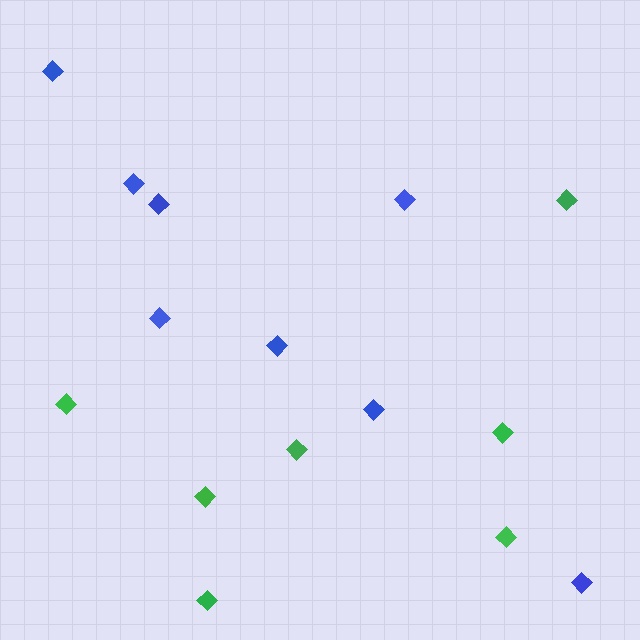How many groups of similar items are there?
There are 2 groups: one group of blue diamonds (8) and one group of green diamonds (7).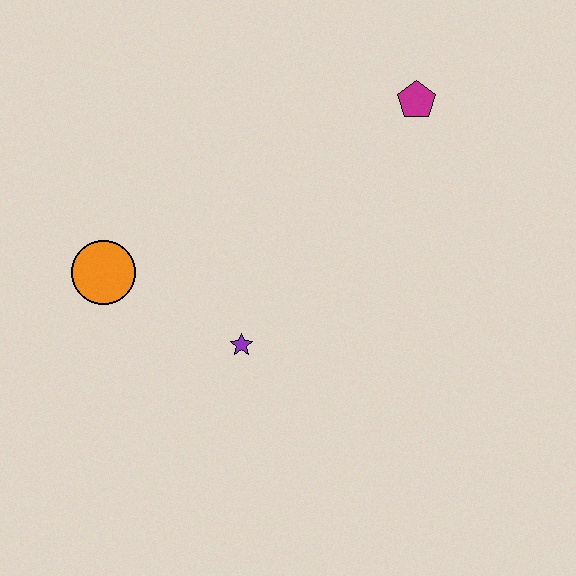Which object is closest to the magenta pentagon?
The purple star is closest to the magenta pentagon.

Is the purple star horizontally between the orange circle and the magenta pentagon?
Yes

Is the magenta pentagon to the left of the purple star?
No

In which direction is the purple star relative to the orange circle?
The purple star is to the right of the orange circle.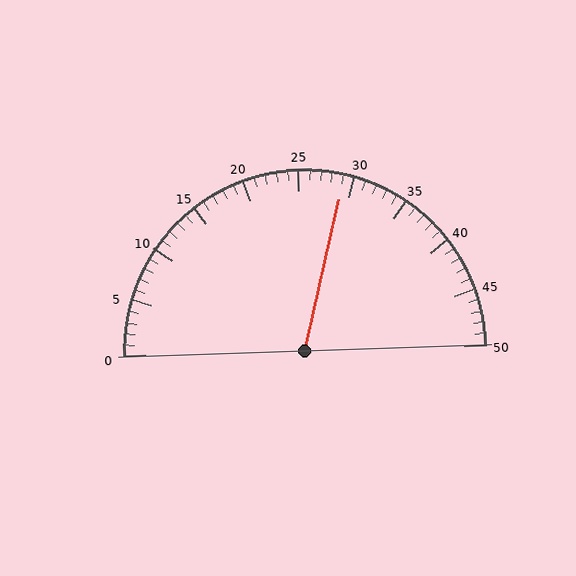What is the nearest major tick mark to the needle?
The nearest major tick mark is 30.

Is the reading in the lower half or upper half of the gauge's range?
The reading is in the upper half of the range (0 to 50).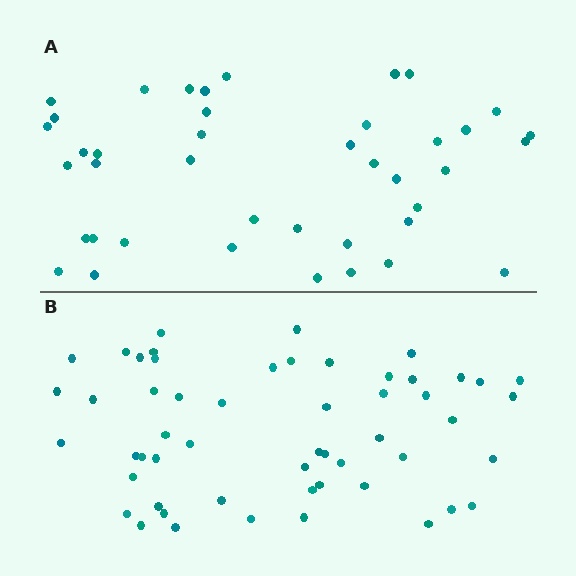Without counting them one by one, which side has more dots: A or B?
Region B (the bottom region) has more dots.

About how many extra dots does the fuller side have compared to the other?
Region B has approximately 15 more dots than region A.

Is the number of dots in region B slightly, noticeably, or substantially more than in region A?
Region B has noticeably more, but not dramatically so. The ratio is roughly 1.3 to 1.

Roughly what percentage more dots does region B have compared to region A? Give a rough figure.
About 30% more.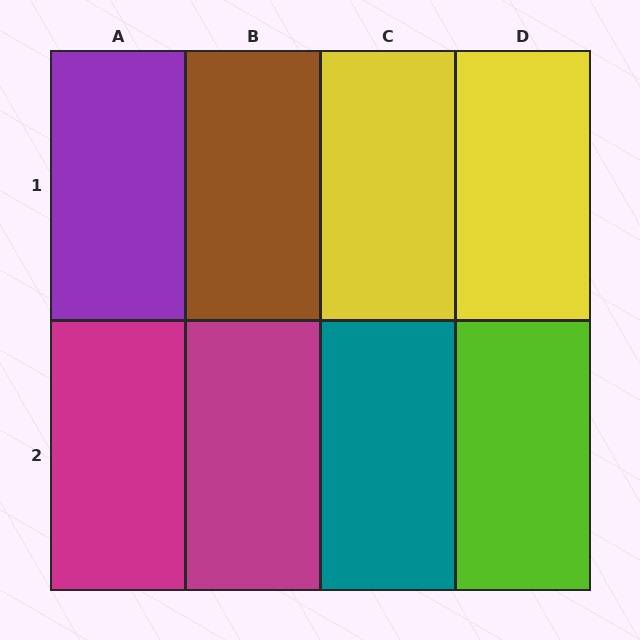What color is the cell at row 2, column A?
Magenta.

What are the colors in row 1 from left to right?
Purple, brown, yellow, yellow.